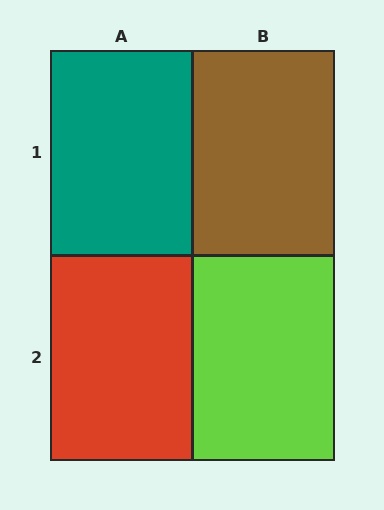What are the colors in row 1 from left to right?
Teal, brown.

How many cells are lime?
1 cell is lime.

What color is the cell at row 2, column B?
Lime.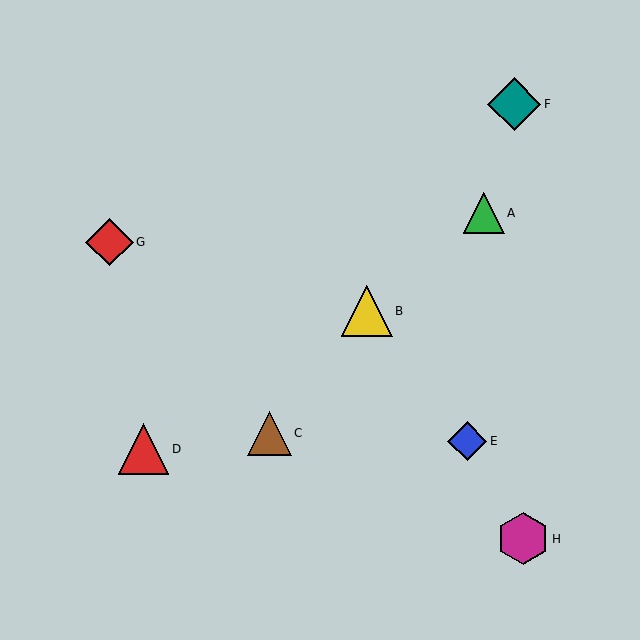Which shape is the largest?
The teal diamond (labeled F) is the largest.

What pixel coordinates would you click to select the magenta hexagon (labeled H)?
Click at (523, 539) to select the magenta hexagon H.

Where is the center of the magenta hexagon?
The center of the magenta hexagon is at (523, 539).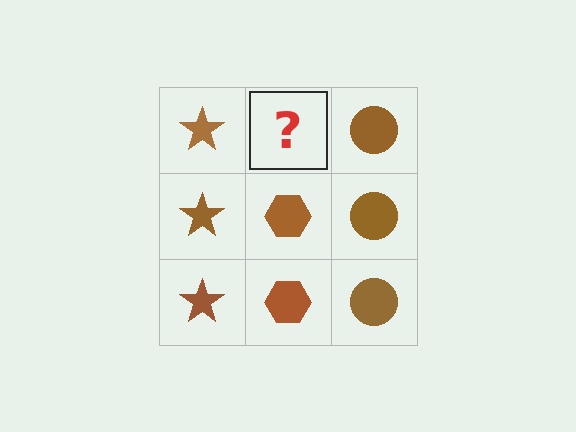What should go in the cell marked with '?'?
The missing cell should contain a brown hexagon.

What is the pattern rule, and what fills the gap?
The rule is that each column has a consistent shape. The gap should be filled with a brown hexagon.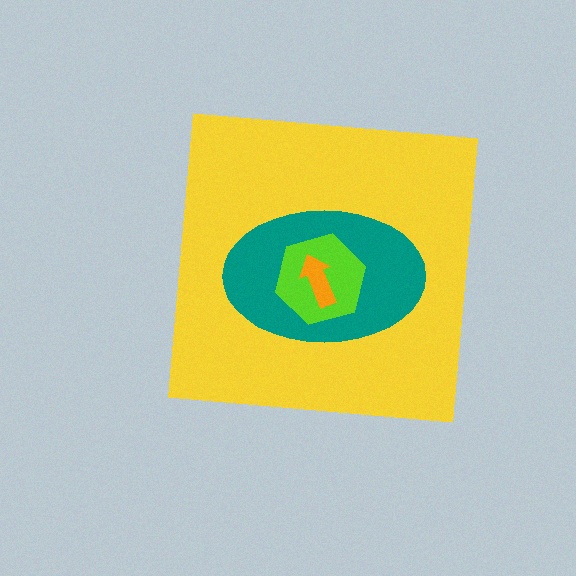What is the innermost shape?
The orange arrow.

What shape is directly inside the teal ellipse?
The lime hexagon.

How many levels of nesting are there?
4.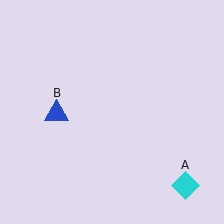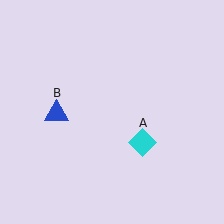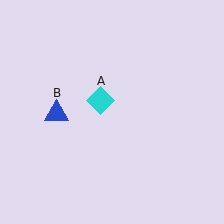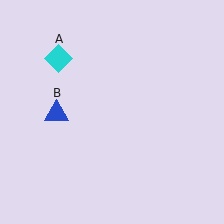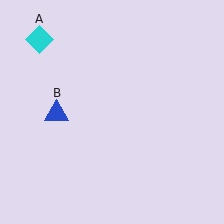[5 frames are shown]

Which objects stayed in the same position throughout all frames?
Blue triangle (object B) remained stationary.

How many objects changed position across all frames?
1 object changed position: cyan diamond (object A).